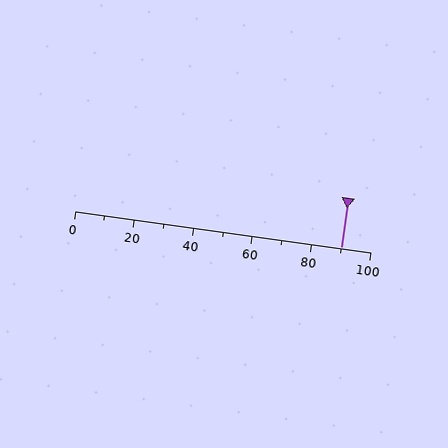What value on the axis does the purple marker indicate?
The marker indicates approximately 90.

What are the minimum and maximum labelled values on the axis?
The axis runs from 0 to 100.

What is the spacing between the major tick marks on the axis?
The major ticks are spaced 20 apart.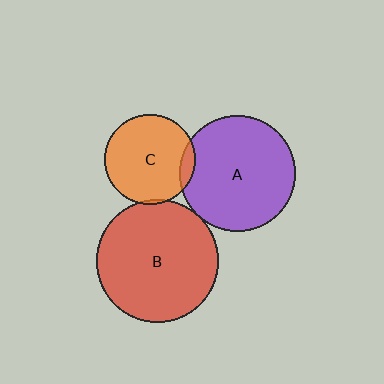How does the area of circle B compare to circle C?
Approximately 1.8 times.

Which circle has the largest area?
Circle B (red).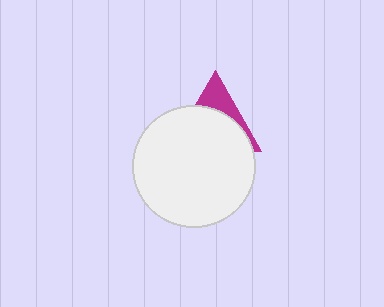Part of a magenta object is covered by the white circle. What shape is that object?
It is a triangle.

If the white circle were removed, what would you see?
You would see the complete magenta triangle.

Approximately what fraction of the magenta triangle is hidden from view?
Roughly 69% of the magenta triangle is hidden behind the white circle.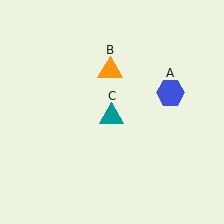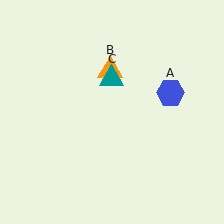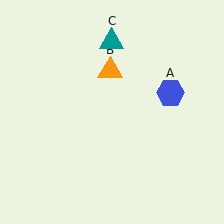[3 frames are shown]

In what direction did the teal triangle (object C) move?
The teal triangle (object C) moved up.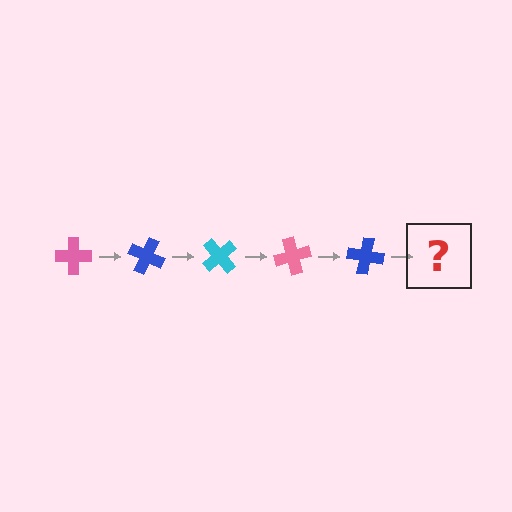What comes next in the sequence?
The next element should be a cyan cross, rotated 125 degrees from the start.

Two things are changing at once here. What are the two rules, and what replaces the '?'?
The two rules are that it rotates 25 degrees each step and the color cycles through pink, blue, and cyan. The '?' should be a cyan cross, rotated 125 degrees from the start.